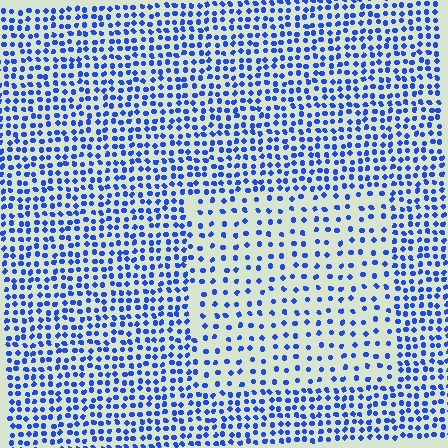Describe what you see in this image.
The image contains small blue elements arranged at two different densities. A rectangle-shaped region is visible where the elements are less densely packed than the surrounding area.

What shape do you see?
I see a rectangle.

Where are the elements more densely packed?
The elements are more densely packed outside the rectangle boundary.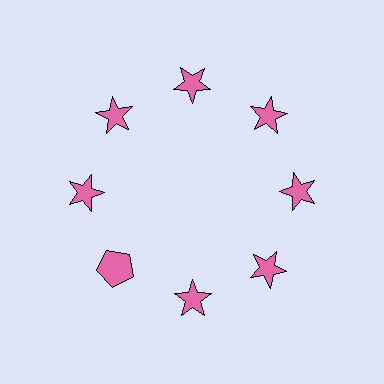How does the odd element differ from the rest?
It has a different shape: pentagon instead of star.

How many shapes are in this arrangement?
There are 8 shapes arranged in a ring pattern.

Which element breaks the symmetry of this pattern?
The pink pentagon at roughly the 8 o'clock position breaks the symmetry. All other shapes are pink stars.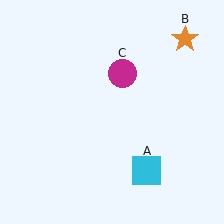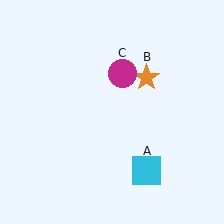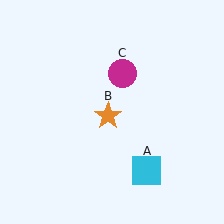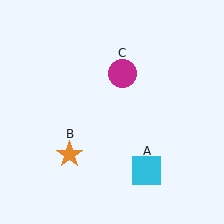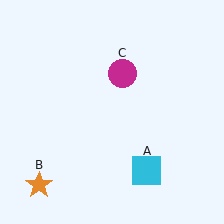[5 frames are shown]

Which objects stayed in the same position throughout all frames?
Cyan square (object A) and magenta circle (object C) remained stationary.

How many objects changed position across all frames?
1 object changed position: orange star (object B).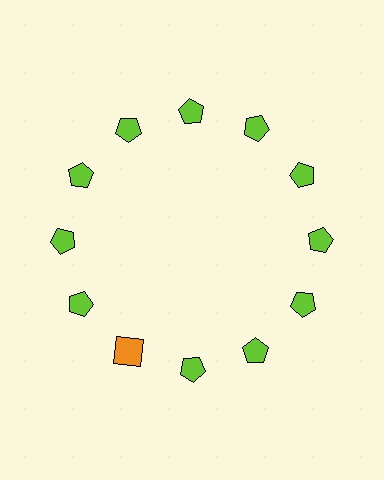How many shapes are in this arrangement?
There are 12 shapes arranged in a ring pattern.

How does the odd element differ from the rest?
It differs in both color (orange instead of lime) and shape (square instead of pentagon).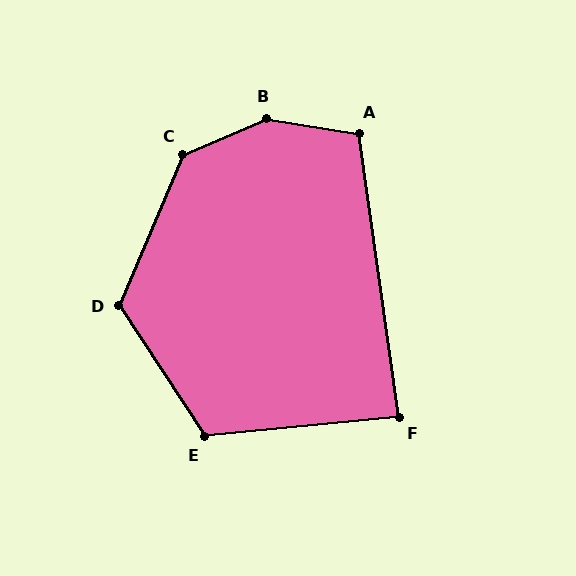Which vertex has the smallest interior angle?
F, at approximately 88 degrees.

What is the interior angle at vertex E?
Approximately 118 degrees (obtuse).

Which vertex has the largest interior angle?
B, at approximately 148 degrees.